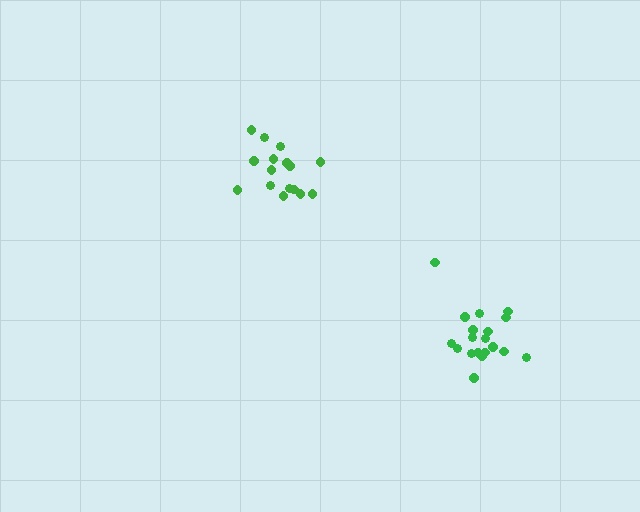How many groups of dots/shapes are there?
There are 2 groups.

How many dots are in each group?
Group 1: 16 dots, Group 2: 19 dots (35 total).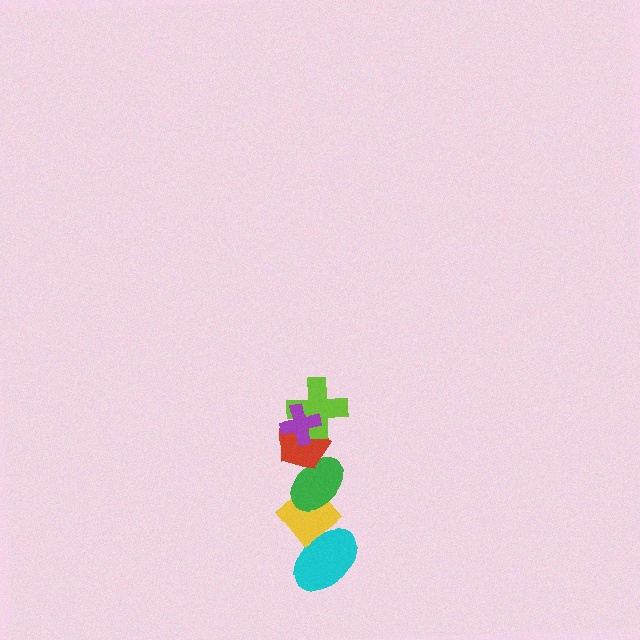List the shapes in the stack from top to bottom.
From top to bottom: the purple cross, the lime cross, the red pentagon, the green ellipse, the yellow diamond, the cyan ellipse.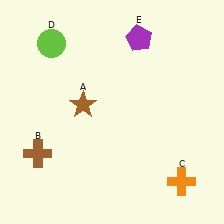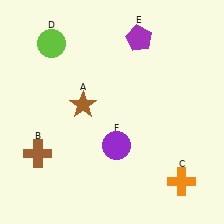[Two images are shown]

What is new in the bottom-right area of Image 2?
A purple circle (F) was added in the bottom-right area of Image 2.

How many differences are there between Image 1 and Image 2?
There is 1 difference between the two images.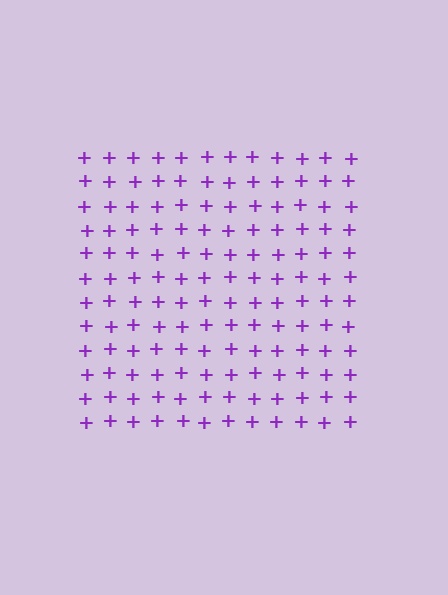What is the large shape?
The large shape is a square.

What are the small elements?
The small elements are plus signs.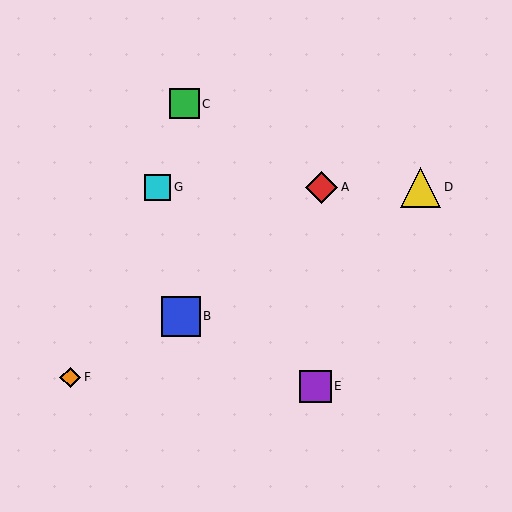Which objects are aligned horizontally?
Objects A, D, G are aligned horizontally.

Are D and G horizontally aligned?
Yes, both are at y≈187.